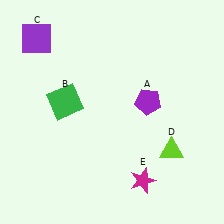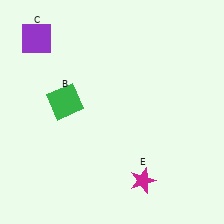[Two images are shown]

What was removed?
The purple pentagon (A), the lime triangle (D) were removed in Image 2.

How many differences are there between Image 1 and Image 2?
There are 2 differences between the two images.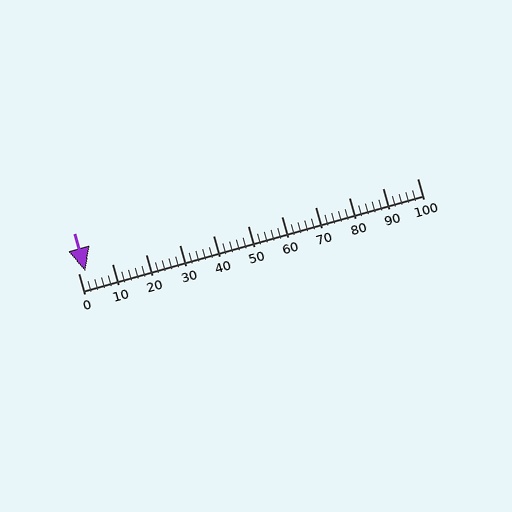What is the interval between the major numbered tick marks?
The major tick marks are spaced 10 units apart.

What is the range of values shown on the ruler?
The ruler shows values from 0 to 100.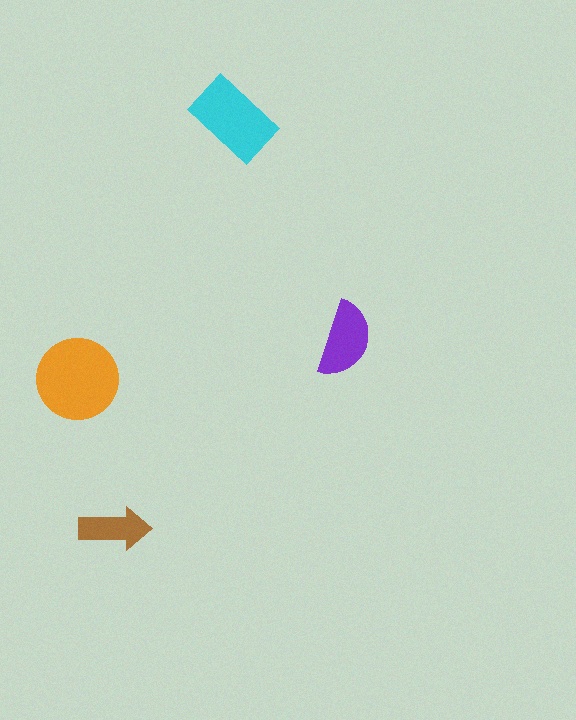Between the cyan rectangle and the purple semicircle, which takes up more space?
The cyan rectangle.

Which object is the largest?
The orange circle.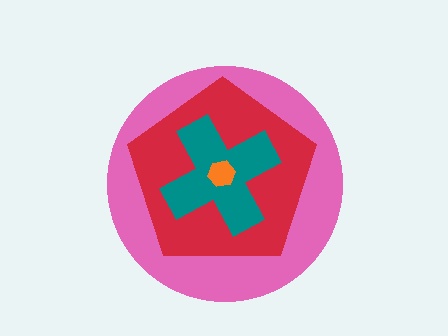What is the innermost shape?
The orange hexagon.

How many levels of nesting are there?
4.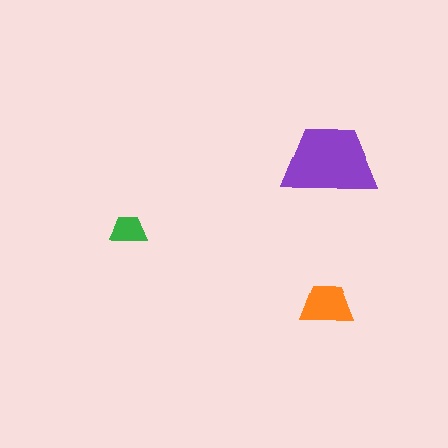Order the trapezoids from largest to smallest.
the purple one, the orange one, the green one.